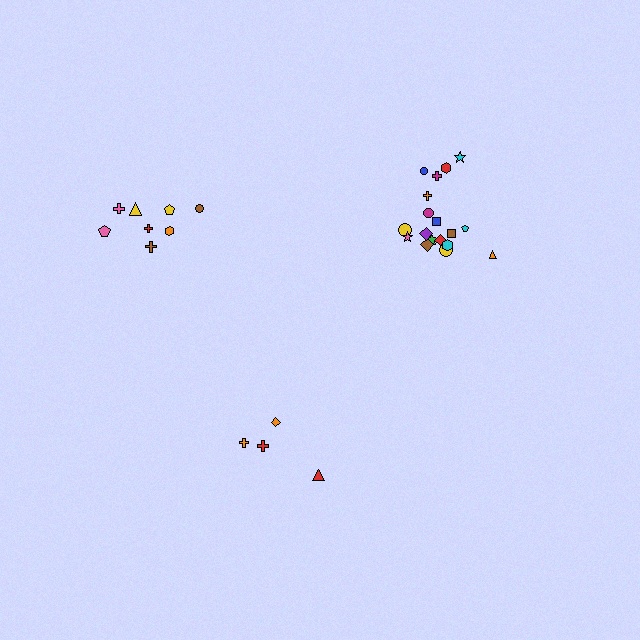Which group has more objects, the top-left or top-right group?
The top-right group.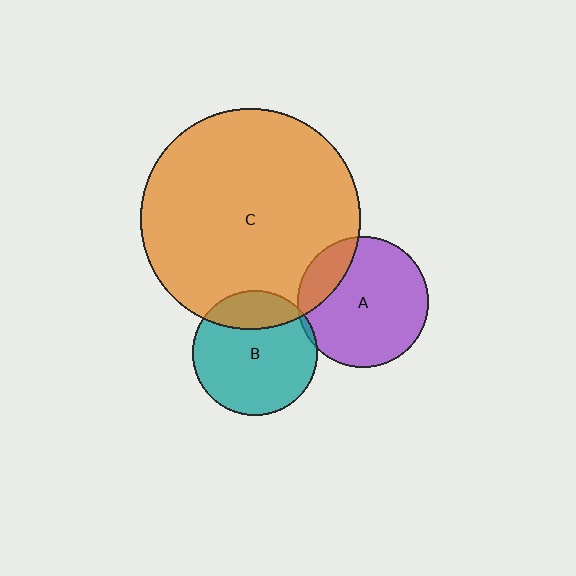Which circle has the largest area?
Circle C (orange).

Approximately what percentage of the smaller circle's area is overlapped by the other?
Approximately 20%.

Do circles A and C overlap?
Yes.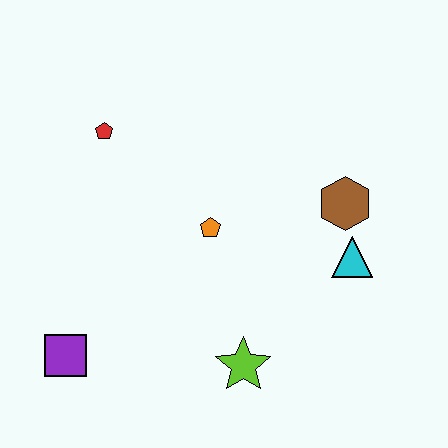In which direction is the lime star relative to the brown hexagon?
The lime star is below the brown hexagon.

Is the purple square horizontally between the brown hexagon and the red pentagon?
No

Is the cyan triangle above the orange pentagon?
No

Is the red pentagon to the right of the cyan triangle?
No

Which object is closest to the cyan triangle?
The brown hexagon is closest to the cyan triangle.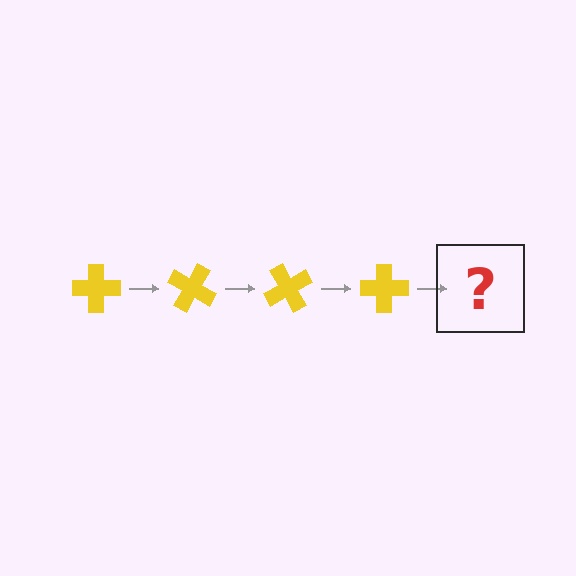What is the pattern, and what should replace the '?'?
The pattern is that the cross rotates 30 degrees each step. The '?' should be a yellow cross rotated 120 degrees.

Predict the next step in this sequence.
The next step is a yellow cross rotated 120 degrees.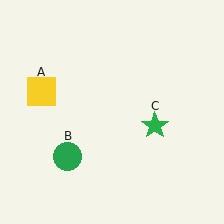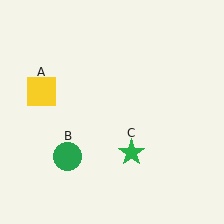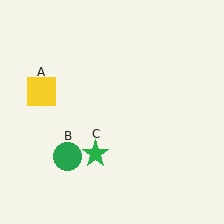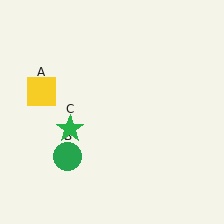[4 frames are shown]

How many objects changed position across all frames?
1 object changed position: green star (object C).